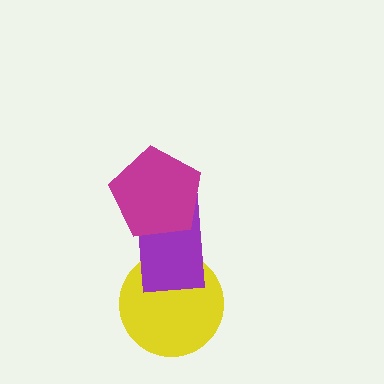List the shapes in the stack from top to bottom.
From top to bottom: the magenta pentagon, the purple rectangle, the yellow circle.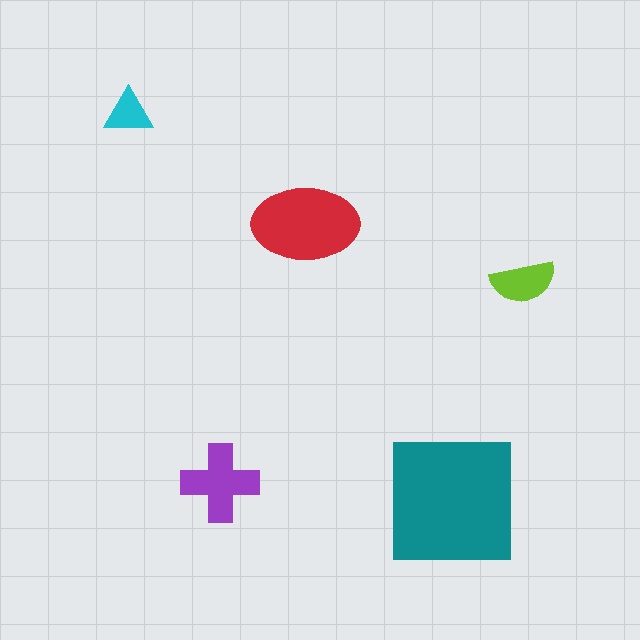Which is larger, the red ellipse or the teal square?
The teal square.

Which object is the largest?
The teal square.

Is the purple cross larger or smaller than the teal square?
Smaller.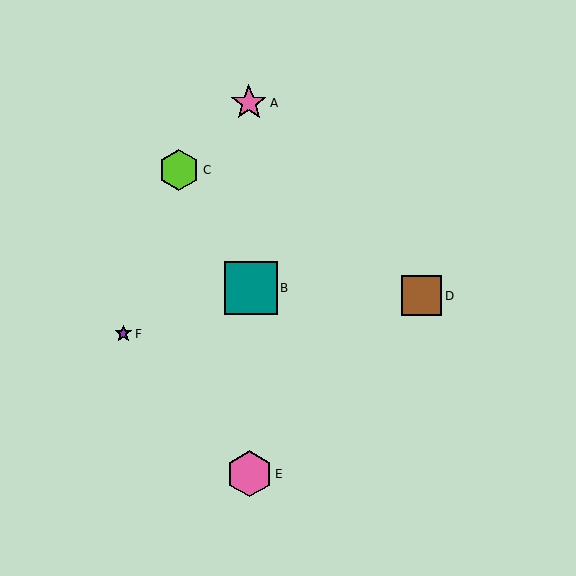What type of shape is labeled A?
Shape A is a pink star.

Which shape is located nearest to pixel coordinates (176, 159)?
The lime hexagon (labeled C) at (179, 170) is nearest to that location.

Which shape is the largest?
The teal square (labeled B) is the largest.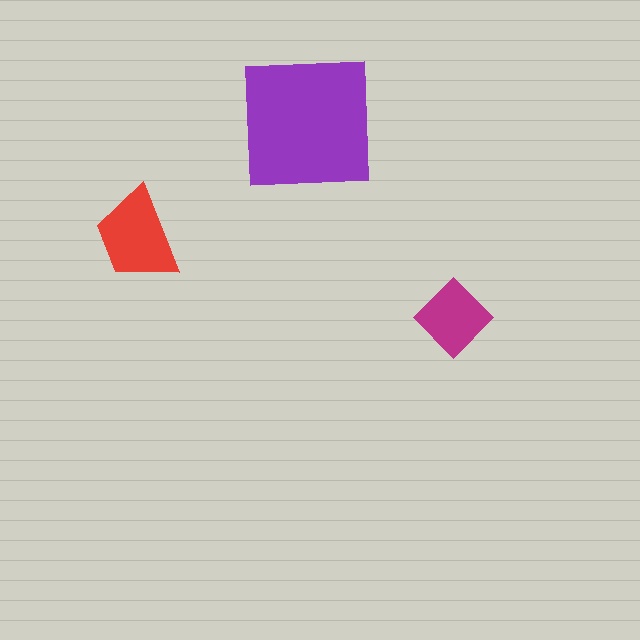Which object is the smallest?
The magenta diamond.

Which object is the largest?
The purple square.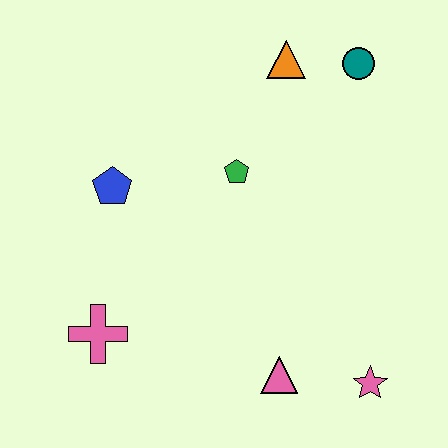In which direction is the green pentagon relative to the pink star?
The green pentagon is above the pink star.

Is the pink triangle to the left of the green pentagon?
No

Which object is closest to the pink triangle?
The pink star is closest to the pink triangle.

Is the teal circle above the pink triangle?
Yes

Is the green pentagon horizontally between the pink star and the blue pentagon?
Yes